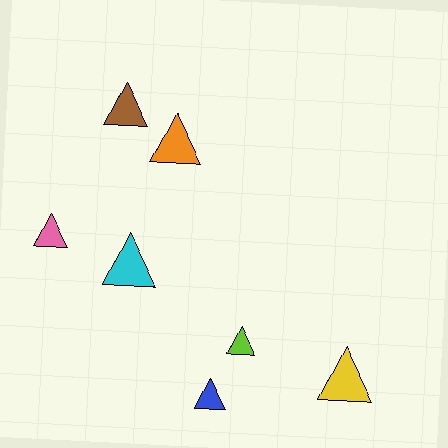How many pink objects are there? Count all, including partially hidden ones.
There is 1 pink object.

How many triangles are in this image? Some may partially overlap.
There are 7 triangles.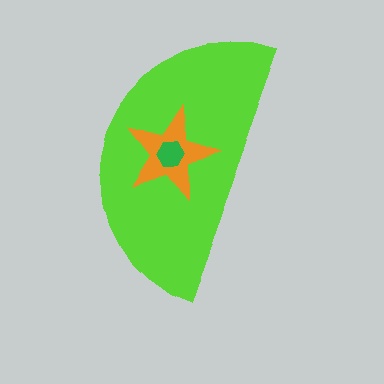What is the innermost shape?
The green hexagon.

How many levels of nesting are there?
3.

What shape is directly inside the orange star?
The green hexagon.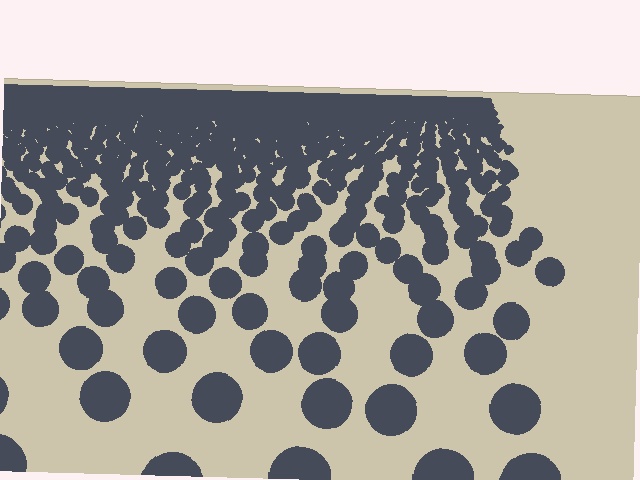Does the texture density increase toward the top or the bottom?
Density increases toward the top.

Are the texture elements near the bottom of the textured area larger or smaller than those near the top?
Larger. Near the bottom, elements are closer to the viewer and appear at a bigger on-screen size.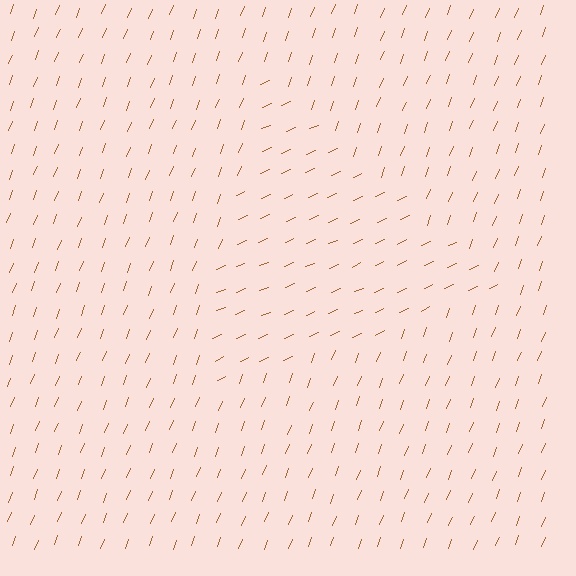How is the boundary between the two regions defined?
The boundary is defined purely by a change in line orientation (approximately 45 degrees difference). All lines are the same color and thickness.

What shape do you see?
I see a triangle.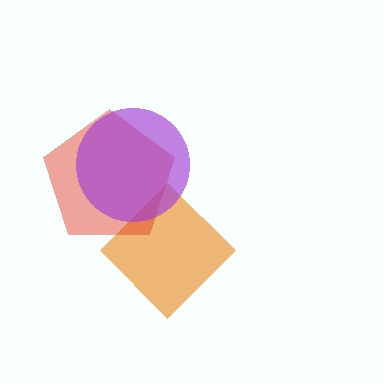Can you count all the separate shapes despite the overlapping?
Yes, there are 3 separate shapes.